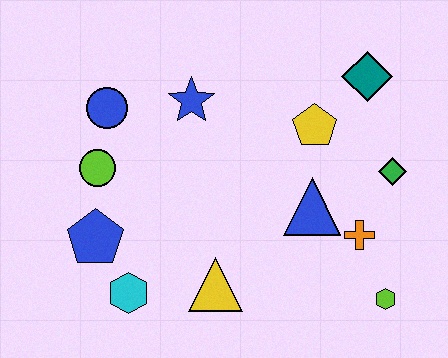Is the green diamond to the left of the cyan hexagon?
No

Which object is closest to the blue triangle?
The orange cross is closest to the blue triangle.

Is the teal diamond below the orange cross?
No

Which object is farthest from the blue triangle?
The blue circle is farthest from the blue triangle.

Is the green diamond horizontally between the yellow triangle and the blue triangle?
No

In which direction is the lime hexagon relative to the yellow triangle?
The lime hexagon is to the right of the yellow triangle.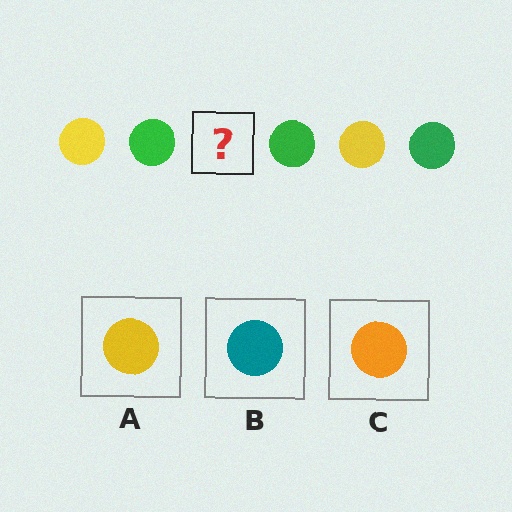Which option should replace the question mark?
Option A.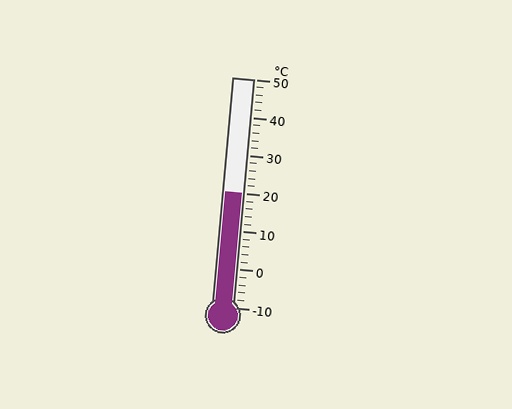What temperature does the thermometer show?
The thermometer shows approximately 20°C.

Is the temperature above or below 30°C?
The temperature is below 30°C.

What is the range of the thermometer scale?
The thermometer scale ranges from -10°C to 50°C.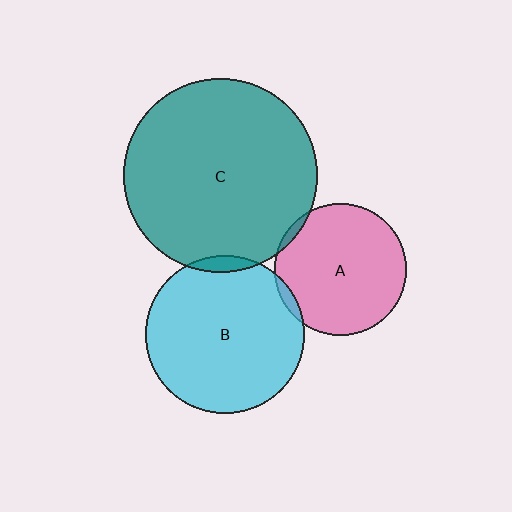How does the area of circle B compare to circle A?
Approximately 1.4 times.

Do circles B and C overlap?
Yes.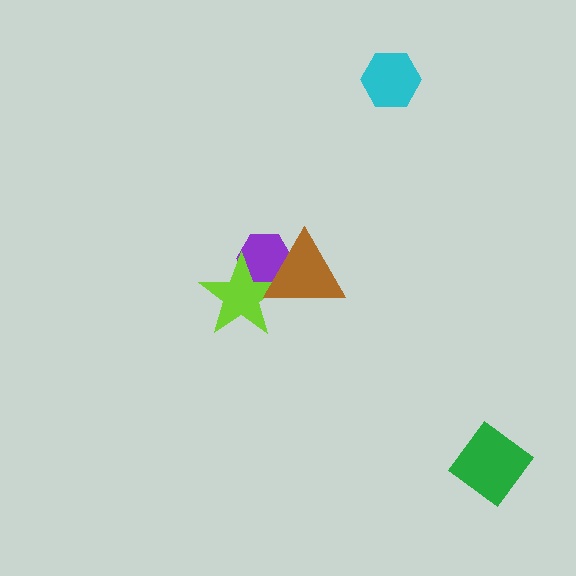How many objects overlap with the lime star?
2 objects overlap with the lime star.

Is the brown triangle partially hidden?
No, no other shape covers it.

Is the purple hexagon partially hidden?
Yes, it is partially covered by another shape.